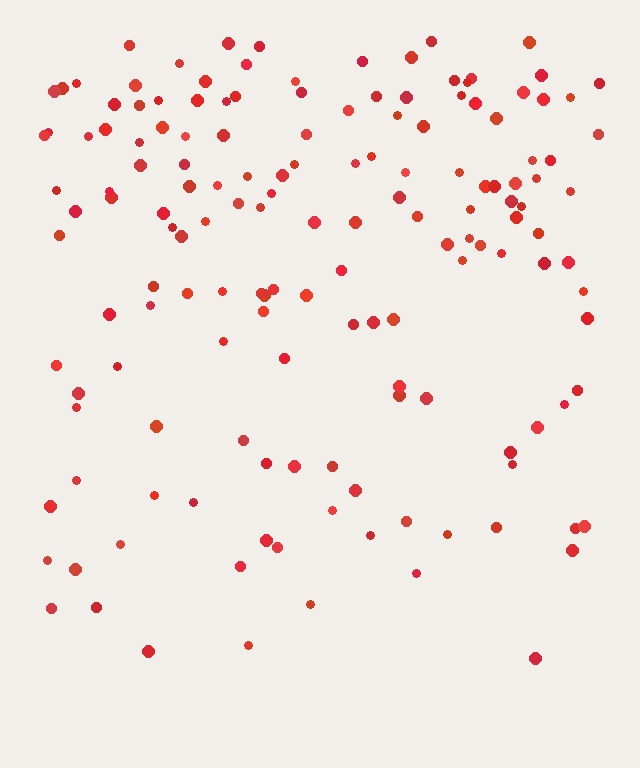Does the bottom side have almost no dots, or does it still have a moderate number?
Still a moderate number, just noticeably fewer than the top.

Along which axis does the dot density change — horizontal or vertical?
Vertical.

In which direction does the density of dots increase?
From bottom to top, with the top side densest.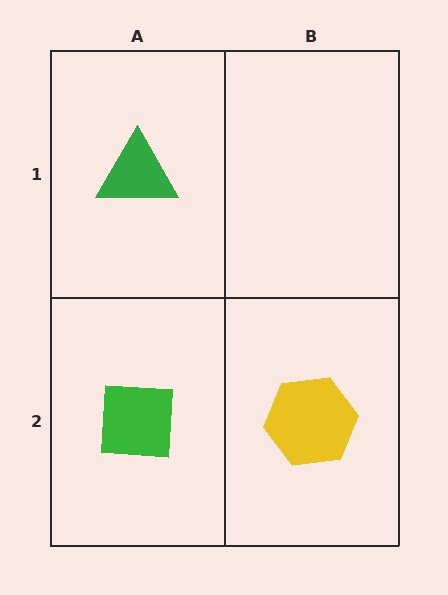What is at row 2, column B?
A yellow hexagon.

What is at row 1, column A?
A green triangle.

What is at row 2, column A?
A green square.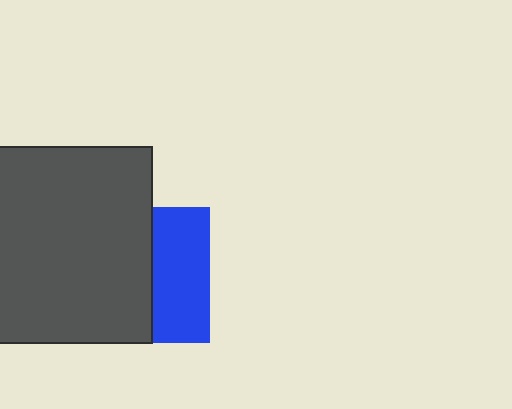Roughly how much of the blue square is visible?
A small part of it is visible (roughly 41%).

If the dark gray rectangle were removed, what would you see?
You would see the complete blue square.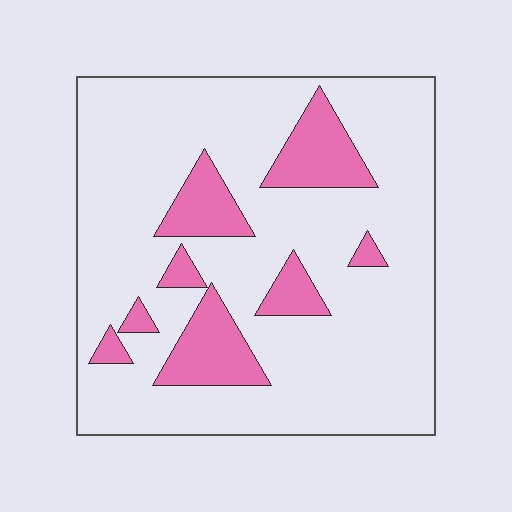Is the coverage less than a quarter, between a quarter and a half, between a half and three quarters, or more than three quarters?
Less than a quarter.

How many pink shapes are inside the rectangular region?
8.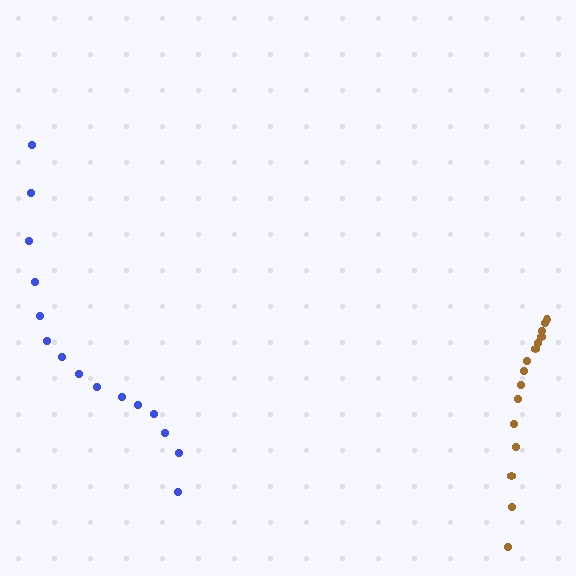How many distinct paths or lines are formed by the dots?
There are 2 distinct paths.